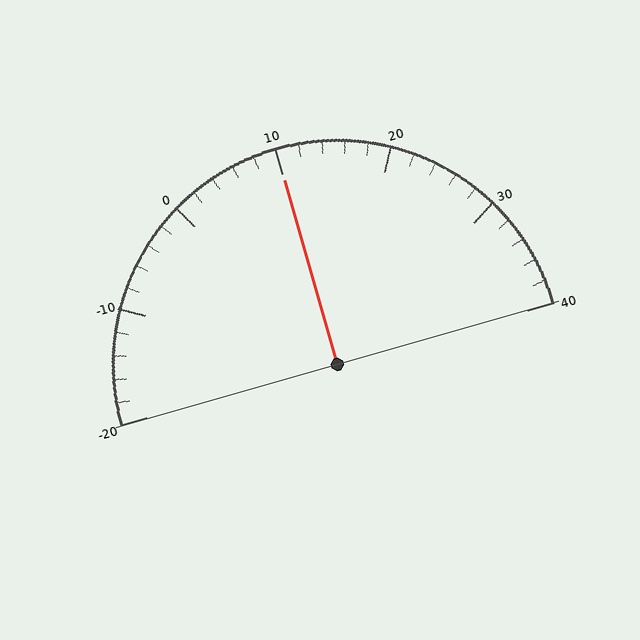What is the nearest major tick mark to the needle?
The nearest major tick mark is 10.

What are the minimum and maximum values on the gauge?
The gauge ranges from -20 to 40.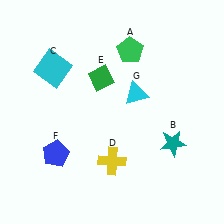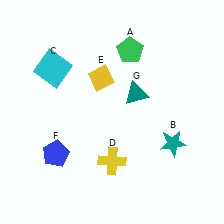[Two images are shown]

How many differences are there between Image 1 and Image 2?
There are 2 differences between the two images.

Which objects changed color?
E changed from green to yellow. G changed from cyan to teal.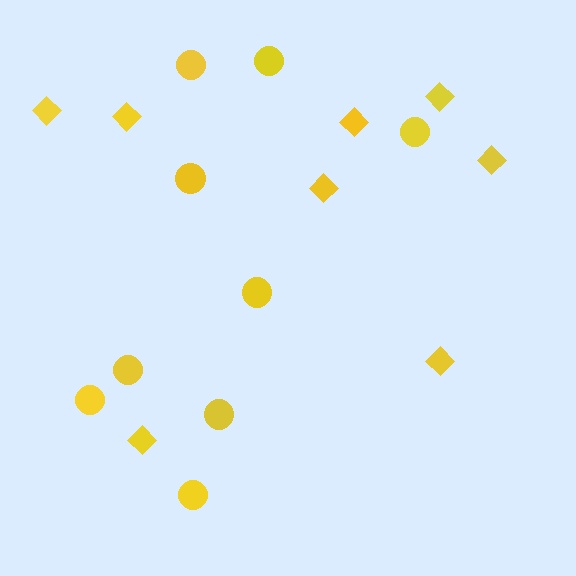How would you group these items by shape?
There are 2 groups: one group of diamonds (8) and one group of circles (9).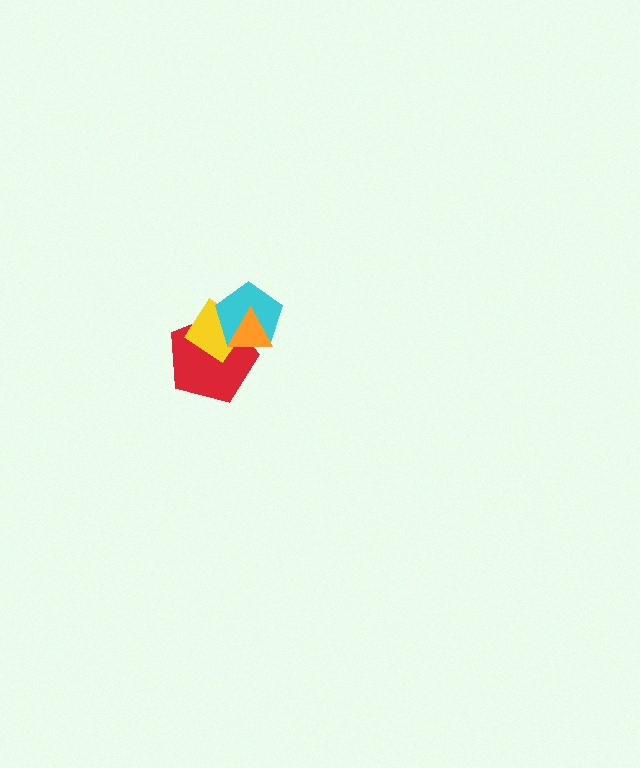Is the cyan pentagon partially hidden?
Yes, it is partially covered by another shape.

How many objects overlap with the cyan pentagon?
3 objects overlap with the cyan pentagon.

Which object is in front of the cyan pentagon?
The orange triangle is in front of the cyan pentagon.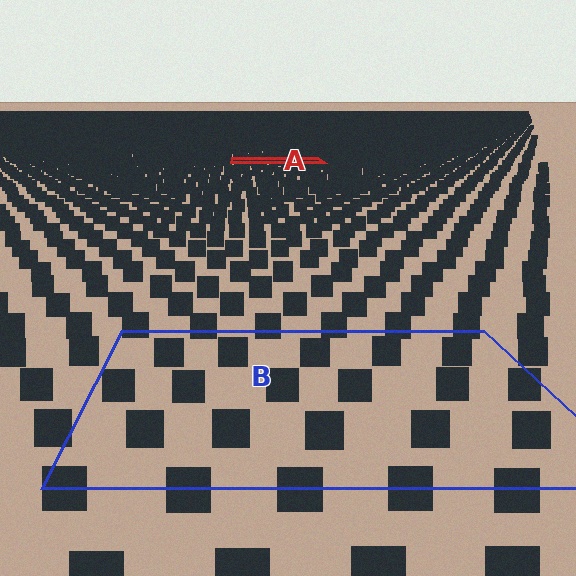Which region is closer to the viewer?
Region B is closer. The texture elements there are larger and more spread out.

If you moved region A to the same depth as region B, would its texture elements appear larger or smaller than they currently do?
They would appear larger. At a closer depth, the same texture elements are projected at a bigger on-screen size.